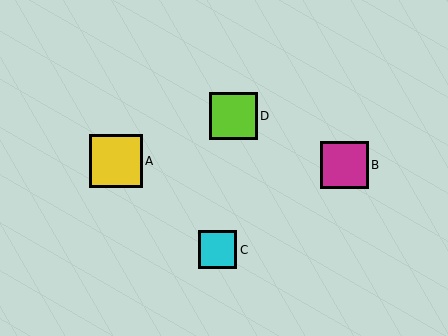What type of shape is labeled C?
Shape C is a cyan square.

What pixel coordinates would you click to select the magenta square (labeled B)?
Click at (345, 165) to select the magenta square B.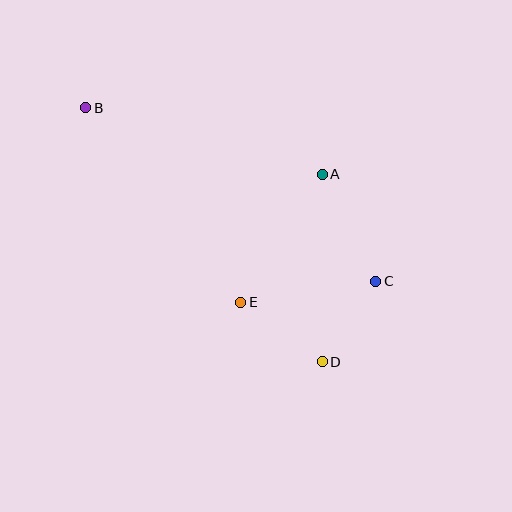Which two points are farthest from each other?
Points B and D are farthest from each other.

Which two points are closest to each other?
Points C and D are closest to each other.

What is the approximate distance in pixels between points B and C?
The distance between B and C is approximately 338 pixels.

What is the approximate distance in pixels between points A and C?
The distance between A and C is approximately 120 pixels.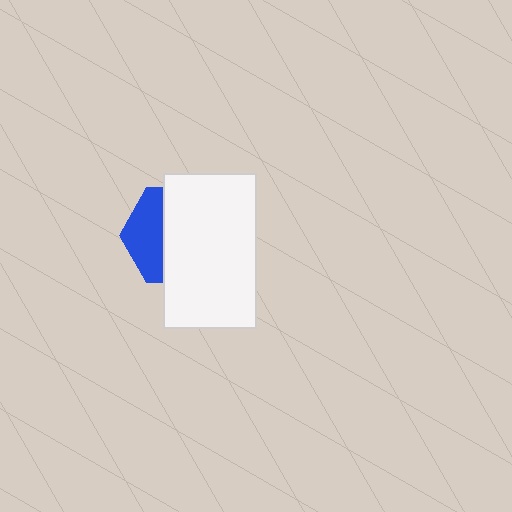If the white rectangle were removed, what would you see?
You would see the complete blue hexagon.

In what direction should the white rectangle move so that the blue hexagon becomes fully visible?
The white rectangle should move right. That is the shortest direction to clear the overlap and leave the blue hexagon fully visible.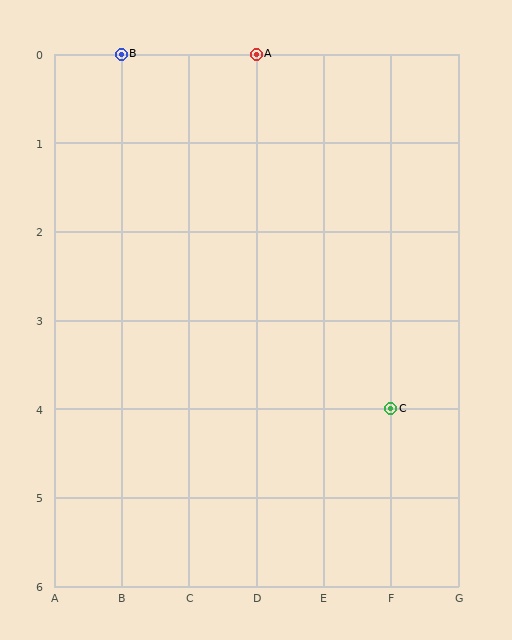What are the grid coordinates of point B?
Point B is at grid coordinates (B, 0).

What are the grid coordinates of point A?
Point A is at grid coordinates (D, 0).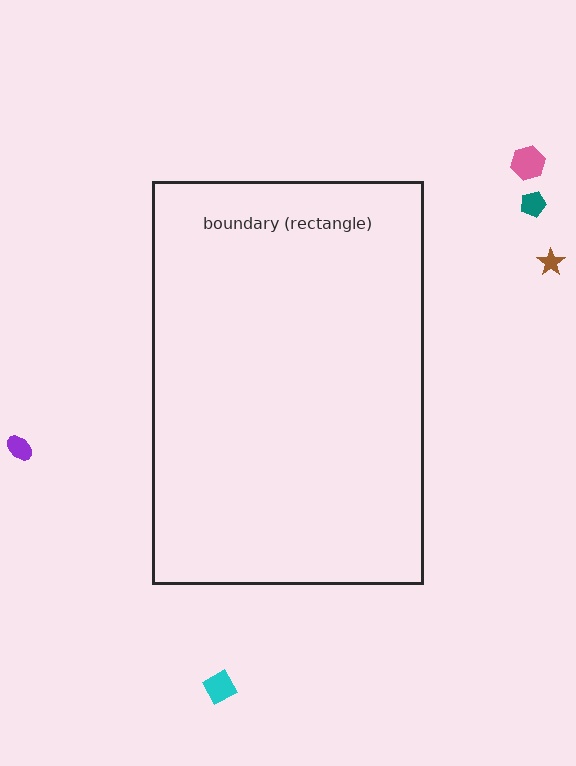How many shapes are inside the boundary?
0 inside, 5 outside.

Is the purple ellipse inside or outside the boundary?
Outside.